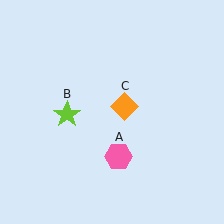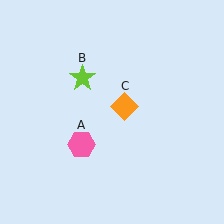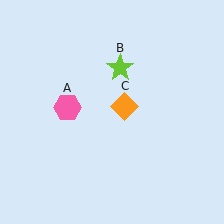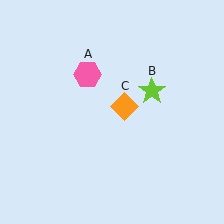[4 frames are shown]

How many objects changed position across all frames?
2 objects changed position: pink hexagon (object A), lime star (object B).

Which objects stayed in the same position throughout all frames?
Orange diamond (object C) remained stationary.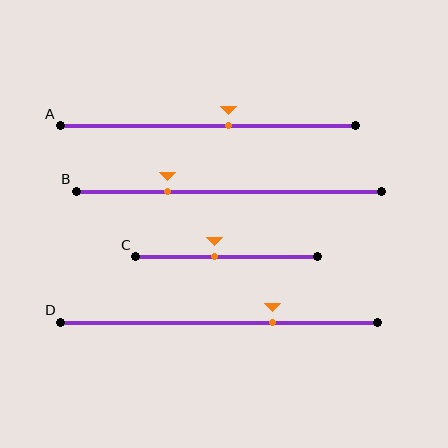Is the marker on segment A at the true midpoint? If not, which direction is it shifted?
No, the marker on segment A is shifted to the right by about 7% of the segment length.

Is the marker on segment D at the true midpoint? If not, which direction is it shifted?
No, the marker on segment D is shifted to the right by about 17% of the segment length.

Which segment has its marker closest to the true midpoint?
Segment C has its marker closest to the true midpoint.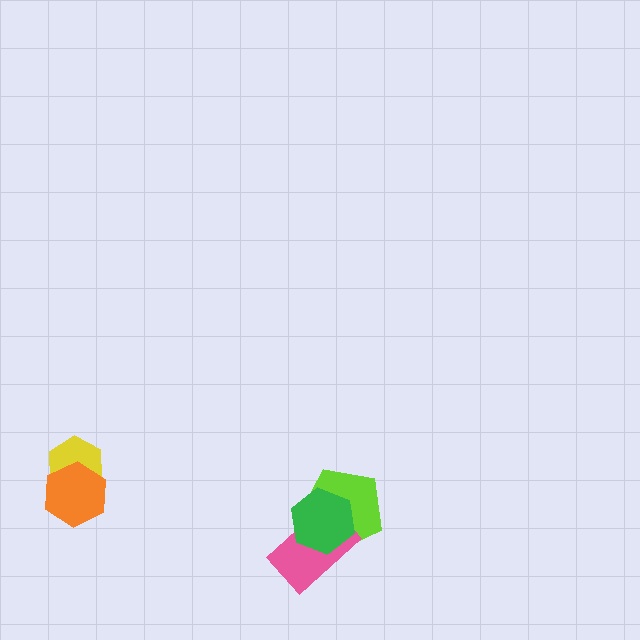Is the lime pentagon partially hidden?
Yes, it is partially covered by another shape.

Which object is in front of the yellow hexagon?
The orange hexagon is in front of the yellow hexagon.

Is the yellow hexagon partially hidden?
Yes, it is partially covered by another shape.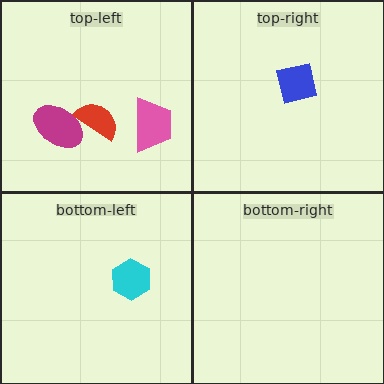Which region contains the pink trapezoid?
The top-left region.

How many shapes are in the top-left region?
3.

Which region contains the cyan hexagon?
The bottom-left region.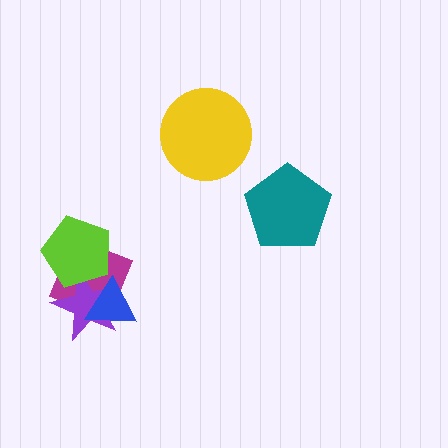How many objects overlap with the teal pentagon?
0 objects overlap with the teal pentagon.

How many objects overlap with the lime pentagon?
2 objects overlap with the lime pentagon.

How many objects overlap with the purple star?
3 objects overlap with the purple star.